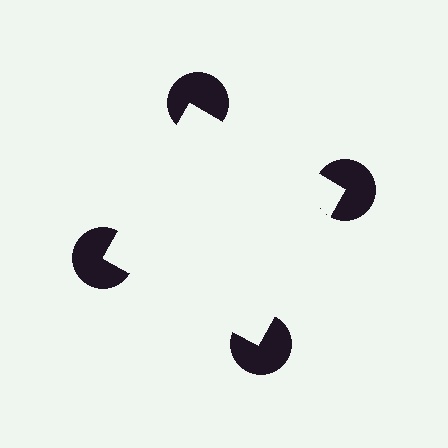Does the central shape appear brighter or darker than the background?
It typically appears slightly brighter than the background, even though no actual brightness change is drawn.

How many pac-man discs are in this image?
There are 4 — one at each vertex of the illusory square.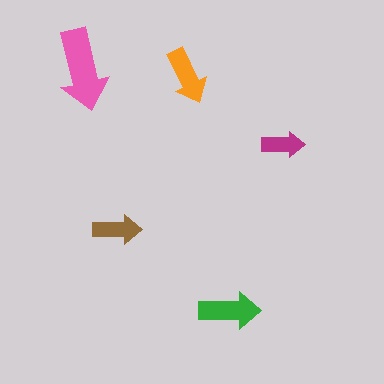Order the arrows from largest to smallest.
the pink one, the green one, the orange one, the brown one, the magenta one.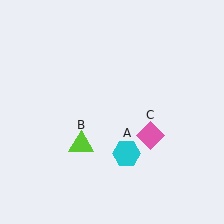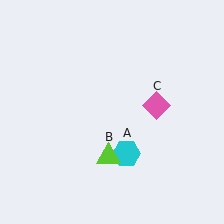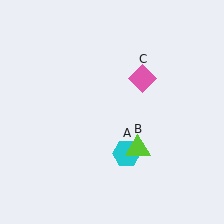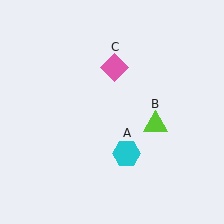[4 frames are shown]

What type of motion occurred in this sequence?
The lime triangle (object B), pink diamond (object C) rotated counterclockwise around the center of the scene.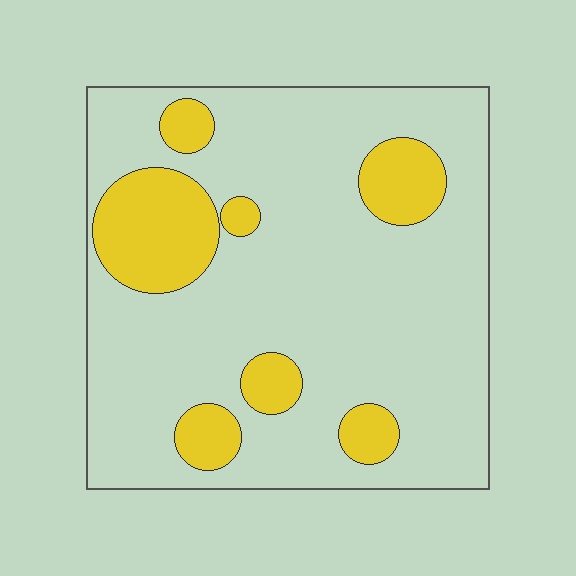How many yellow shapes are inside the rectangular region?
7.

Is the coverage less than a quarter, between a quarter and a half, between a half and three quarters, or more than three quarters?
Less than a quarter.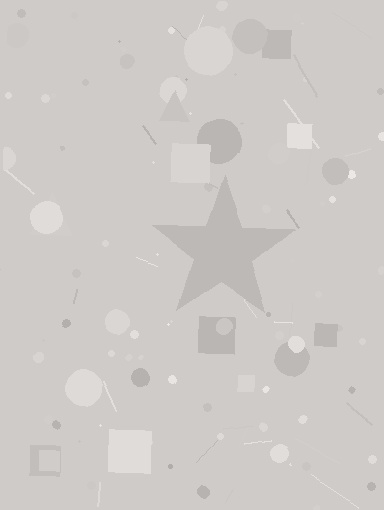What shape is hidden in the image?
A star is hidden in the image.